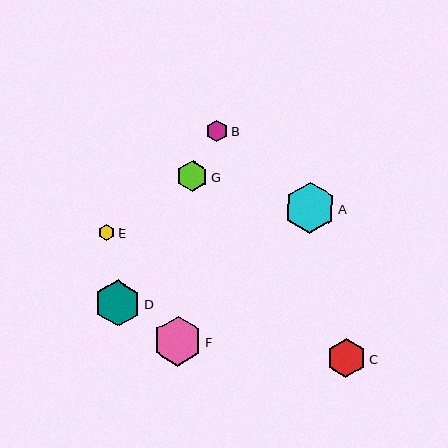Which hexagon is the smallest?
Hexagon E is the smallest with a size of approximately 17 pixels.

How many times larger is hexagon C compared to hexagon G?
Hexagon C is approximately 1.3 times the size of hexagon G.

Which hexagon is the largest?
Hexagon A is the largest with a size of approximately 51 pixels.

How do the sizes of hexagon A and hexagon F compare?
Hexagon A and hexagon F are approximately the same size.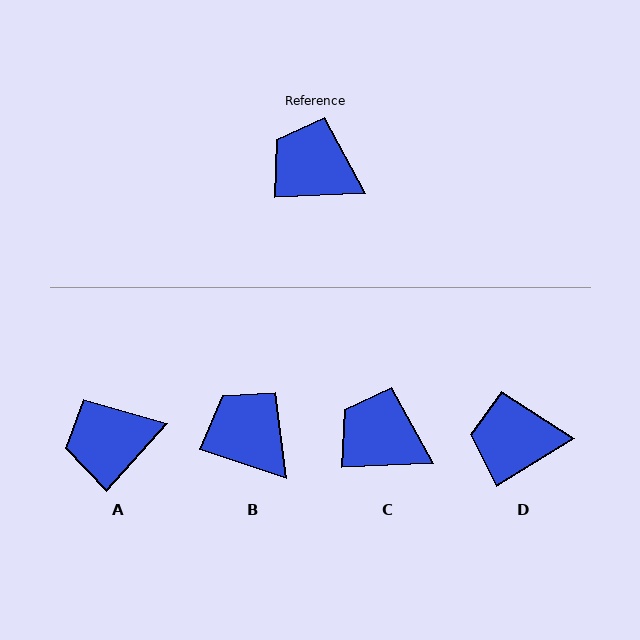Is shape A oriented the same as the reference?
No, it is off by about 46 degrees.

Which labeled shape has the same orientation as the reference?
C.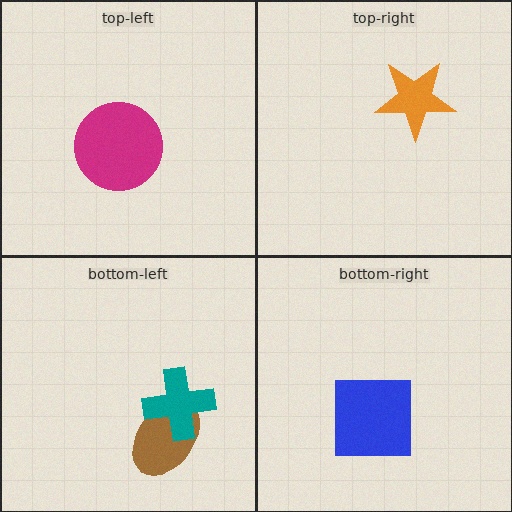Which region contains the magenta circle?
The top-left region.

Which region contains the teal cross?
The bottom-left region.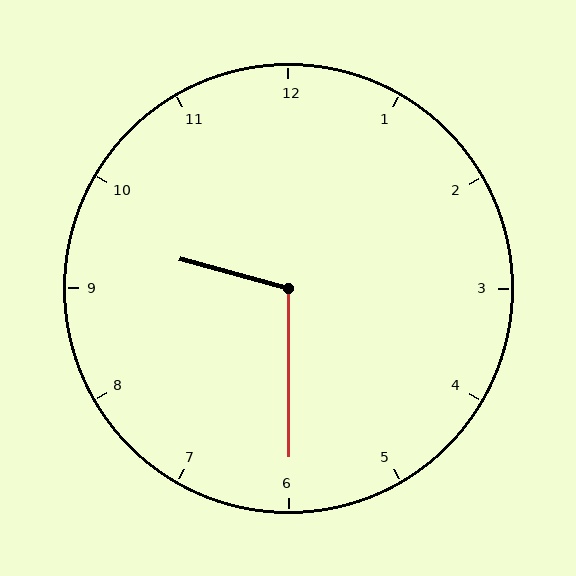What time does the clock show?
9:30.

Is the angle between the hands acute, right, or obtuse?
It is obtuse.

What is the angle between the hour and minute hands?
Approximately 105 degrees.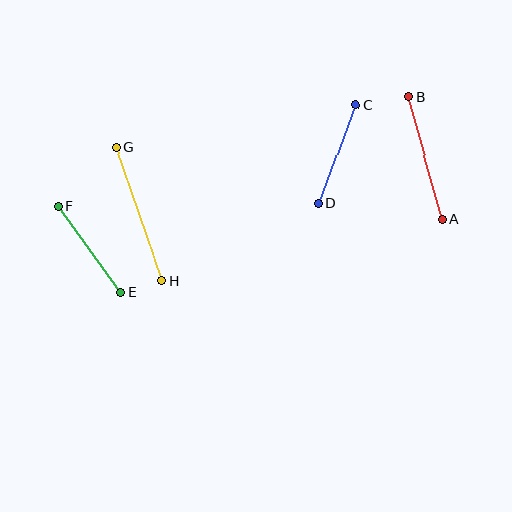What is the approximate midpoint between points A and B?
The midpoint is at approximately (426, 158) pixels.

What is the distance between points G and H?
The distance is approximately 140 pixels.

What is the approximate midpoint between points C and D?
The midpoint is at approximately (337, 154) pixels.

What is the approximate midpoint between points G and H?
The midpoint is at approximately (139, 214) pixels.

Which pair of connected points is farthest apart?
Points G and H are farthest apart.